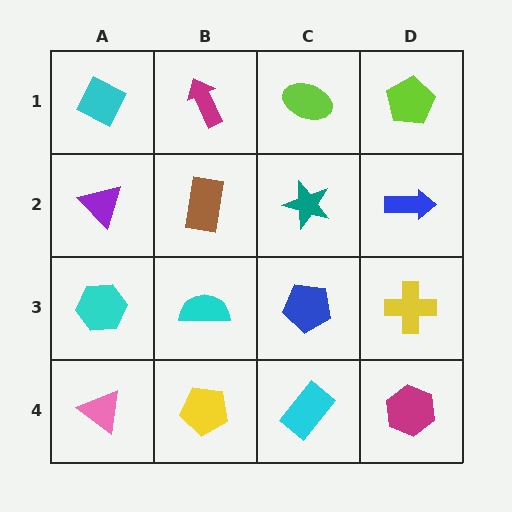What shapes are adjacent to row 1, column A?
A purple triangle (row 2, column A), a magenta arrow (row 1, column B).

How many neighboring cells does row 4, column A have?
2.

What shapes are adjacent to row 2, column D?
A lime pentagon (row 1, column D), a yellow cross (row 3, column D), a teal star (row 2, column C).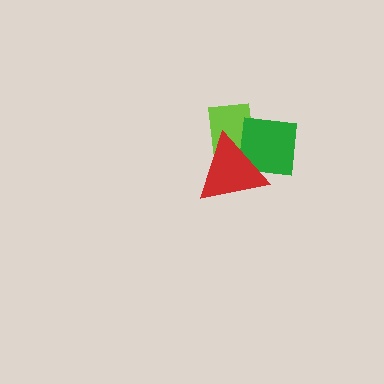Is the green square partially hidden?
Yes, it is partially covered by another shape.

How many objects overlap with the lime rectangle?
2 objects overlap with the lime rectangle.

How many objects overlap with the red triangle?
2 objects overlap with the red triangle.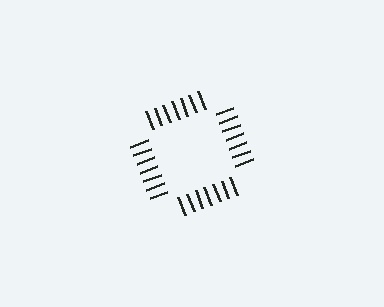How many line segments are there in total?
28 — 7 along each of the 4 edges.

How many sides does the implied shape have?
4 sides — the line-ends trace a square.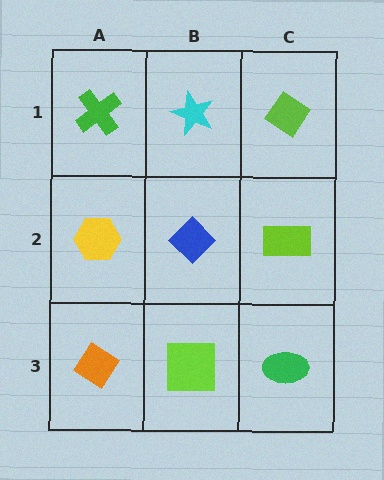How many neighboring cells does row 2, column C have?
3.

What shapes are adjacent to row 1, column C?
A lime rectangle (row 2, column C), a cyan star (row 1, column B).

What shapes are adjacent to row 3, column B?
A blue diamond (row 2, column B), an orange diamond (row 3, column A), a green ellipse (row 3, column C).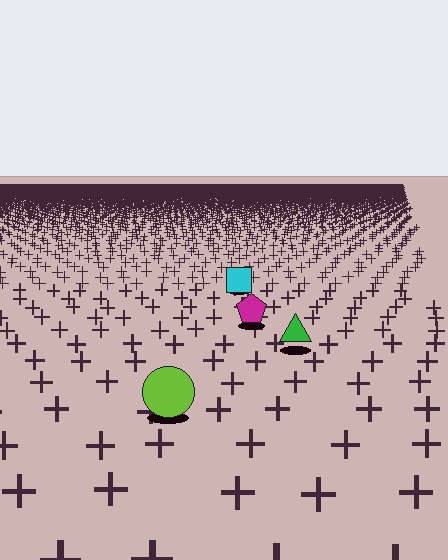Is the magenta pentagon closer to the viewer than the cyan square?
Yes. The magenta pentagon is closer — you can tell from the texture gradient: the ground texture is coarser near it.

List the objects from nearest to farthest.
From nearest to farthest: the lime circle, the green triangle, the magenta pentagon, the cyan square.